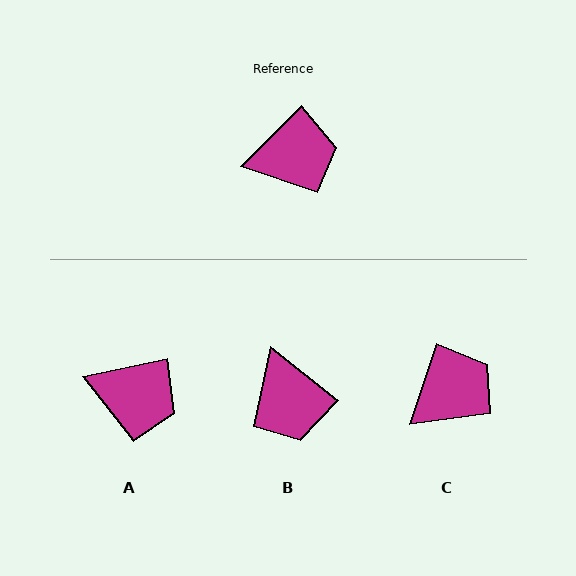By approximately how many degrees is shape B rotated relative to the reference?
Approximately 84 degrees clockwise.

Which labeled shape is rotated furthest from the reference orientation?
B, about 84 degrees away.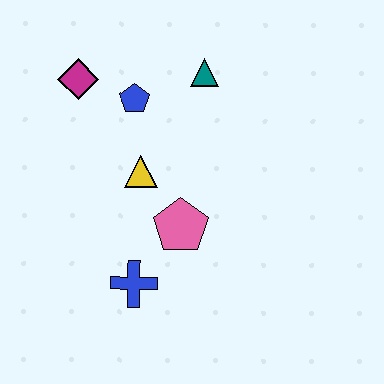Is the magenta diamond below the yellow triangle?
No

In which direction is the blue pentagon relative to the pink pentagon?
The blue pentagon is above the pink pentagon.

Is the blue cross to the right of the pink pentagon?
No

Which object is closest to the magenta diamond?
The blue pentagon is closest to the magenta diamond.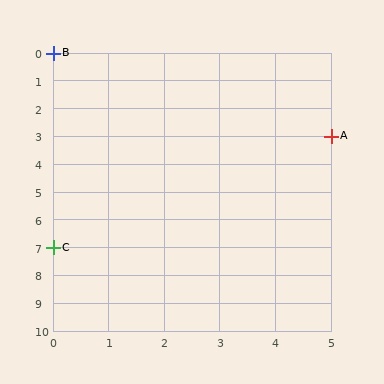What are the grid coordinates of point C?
Point C is at grid coordinates (0, 7).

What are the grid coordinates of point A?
Point A is at grid coordinates (5, 3).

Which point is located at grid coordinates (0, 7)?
Point C is at (0, 7).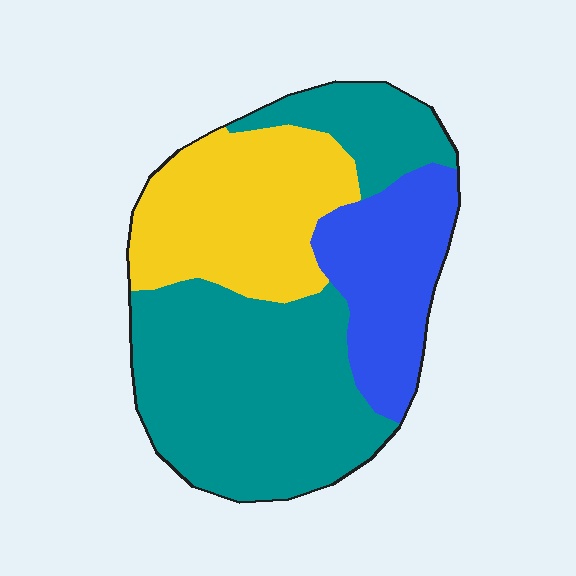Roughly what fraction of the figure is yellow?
Yellow takes up about one quarter (1/4) of the figure.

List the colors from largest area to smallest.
From largest to smallest: teal, yellow, blue.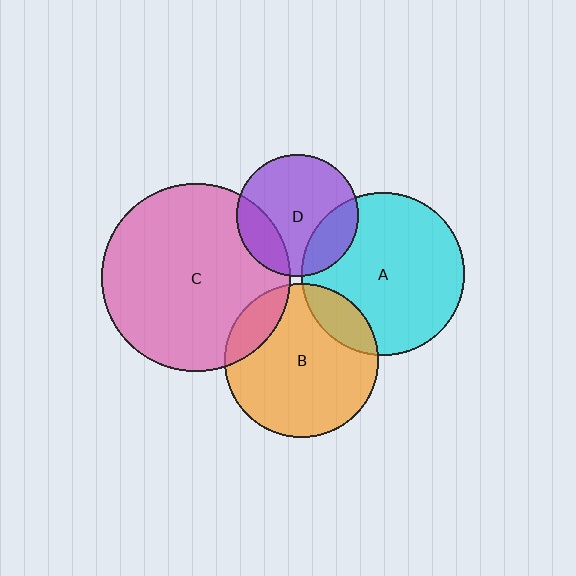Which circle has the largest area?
Circle C (pink).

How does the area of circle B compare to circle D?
Approximately 1.6 times.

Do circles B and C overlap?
Yes.